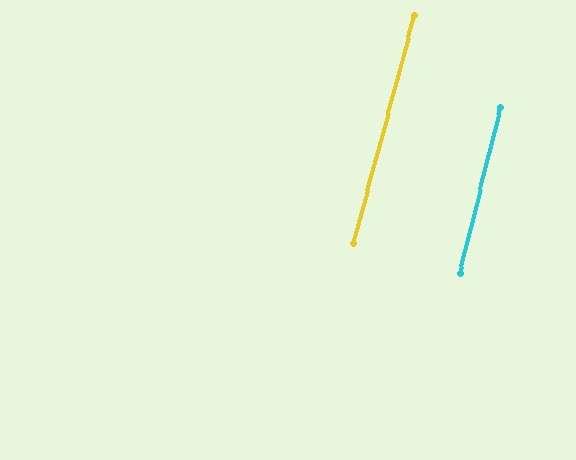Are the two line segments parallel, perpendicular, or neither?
Parallel — their directions differ by only 1.3°.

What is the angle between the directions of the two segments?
Approximately 1 degree.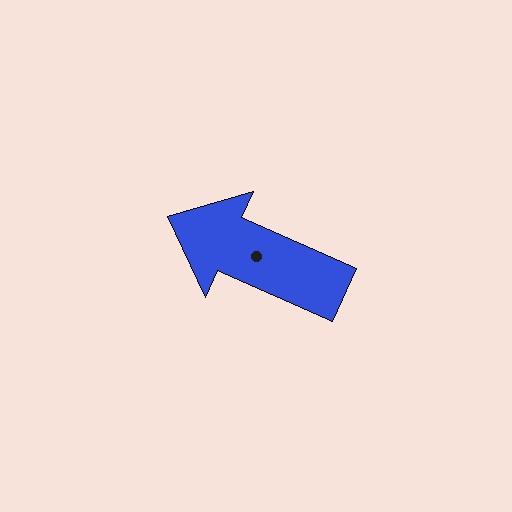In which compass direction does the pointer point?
Northwest.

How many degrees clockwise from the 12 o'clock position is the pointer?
Approximately 294 degrees.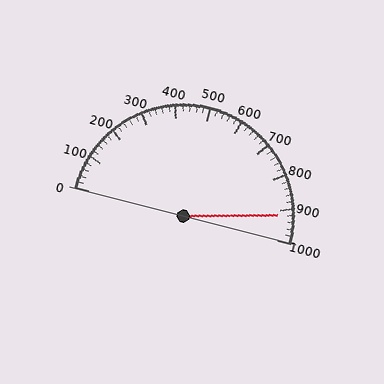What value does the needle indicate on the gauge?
The needle indicates approximately 920.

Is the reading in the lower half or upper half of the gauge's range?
The reading is in the upper half of the range (0 to 1000).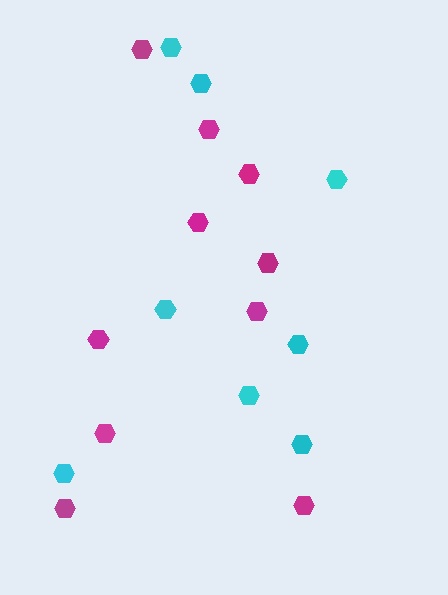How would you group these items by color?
There are 2 groups: one group of magenta hexagons (10) and one group of cyan hexagons (8).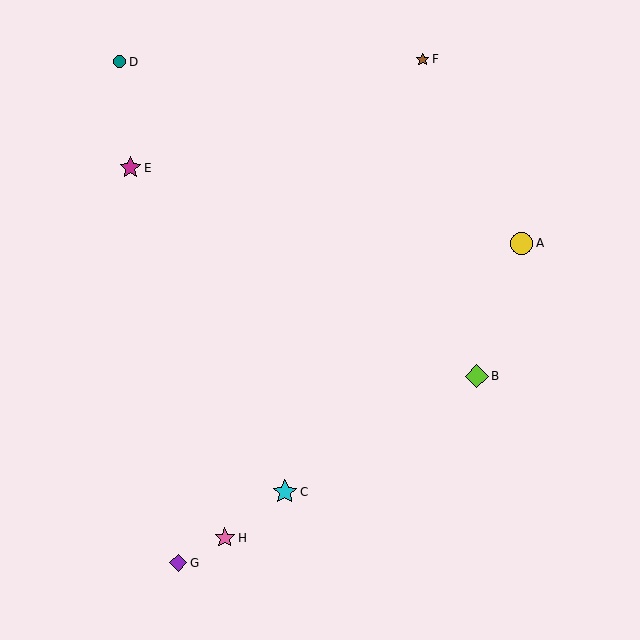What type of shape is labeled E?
Shape E is a magenta star.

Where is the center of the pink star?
The center of the pink star is at (225, 538).